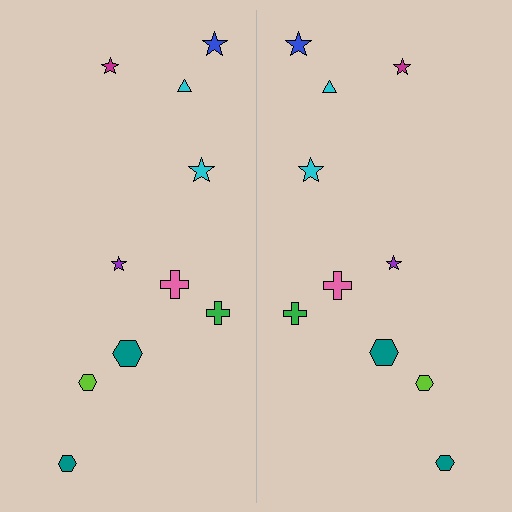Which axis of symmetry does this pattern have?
The pattern has a vertical axis of symmetry running through the center of the image.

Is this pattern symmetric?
Yes, this pattern has bilateral (reflection) symmetry.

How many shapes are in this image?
There are 20 shapes in this image.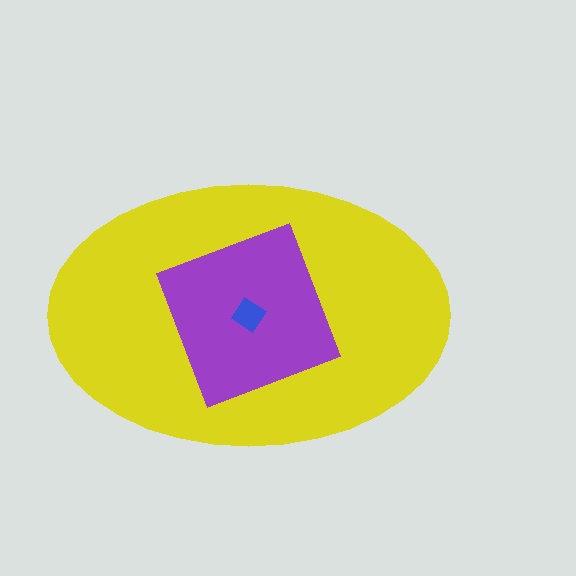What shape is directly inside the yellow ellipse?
The purple square.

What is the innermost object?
The blue diamond.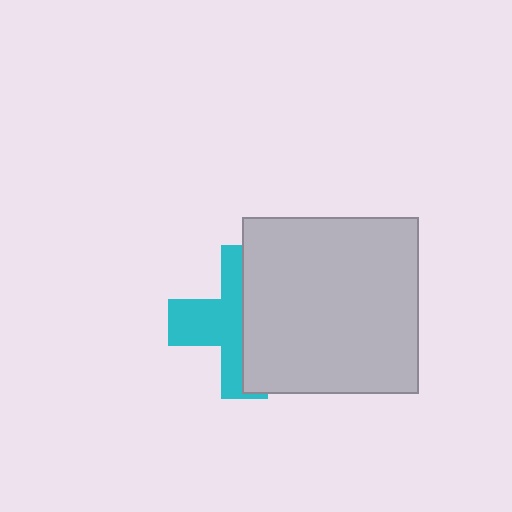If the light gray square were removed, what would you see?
You would see the complete cyan cross.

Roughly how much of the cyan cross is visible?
About half of it is visible (roughly 47%).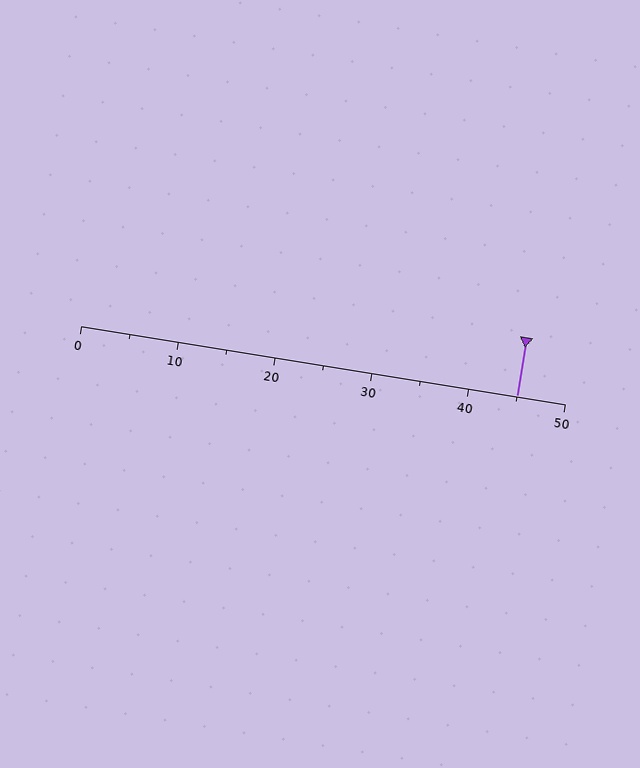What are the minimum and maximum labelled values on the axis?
The axis runs from 0 to 50.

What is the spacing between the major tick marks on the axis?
The major ticks are spaced 10 apart.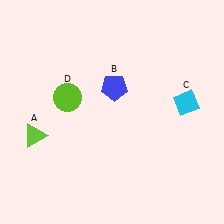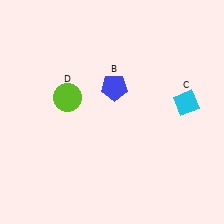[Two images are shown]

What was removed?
The lime triangle (A) was removed in Image 2.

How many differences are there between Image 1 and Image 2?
There is 1 difference between the two images.